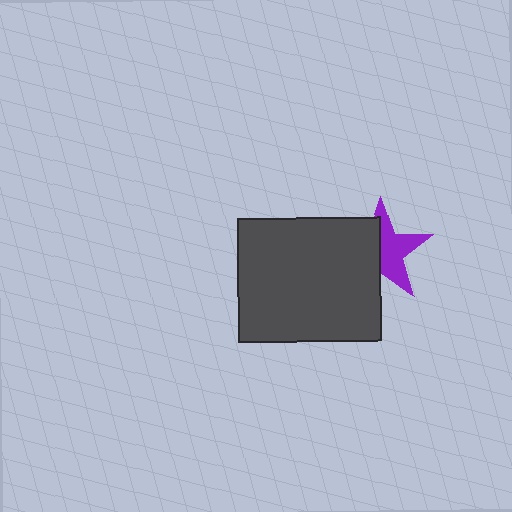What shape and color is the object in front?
The object in front is a dark gray rectangle.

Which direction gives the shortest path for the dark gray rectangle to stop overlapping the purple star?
Moving left gives the shortest separation.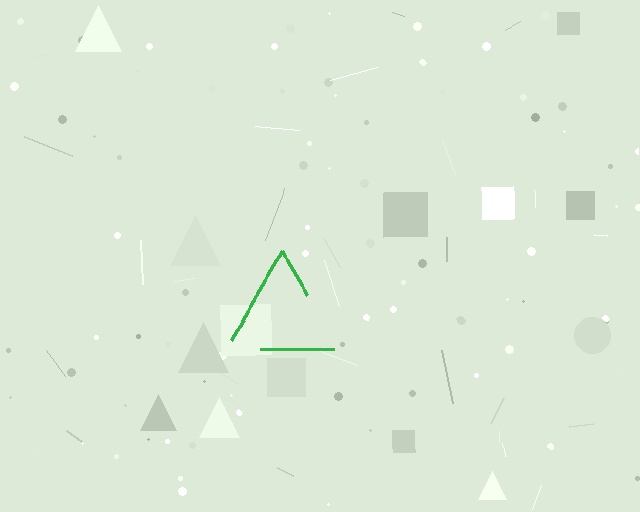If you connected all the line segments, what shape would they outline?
They would outline a triangle.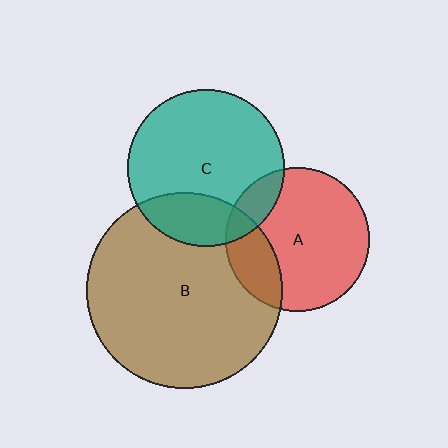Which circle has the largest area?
Circle B (brown).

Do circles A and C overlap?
Yes.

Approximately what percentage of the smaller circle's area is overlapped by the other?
Approximately 15%.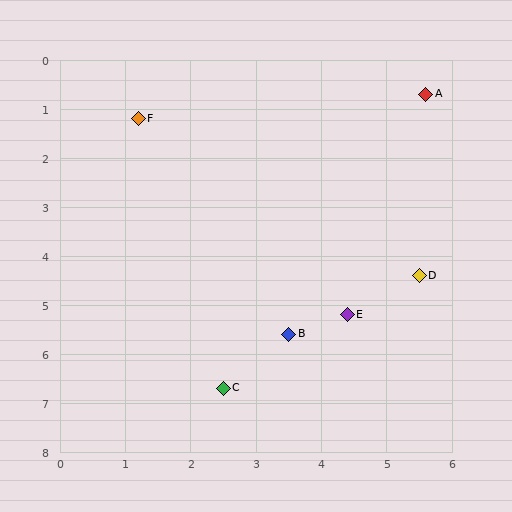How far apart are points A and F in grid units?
Points A and F are about 4.4 grid units apart.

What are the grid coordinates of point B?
Point B is at approximately (3.5, 5.6).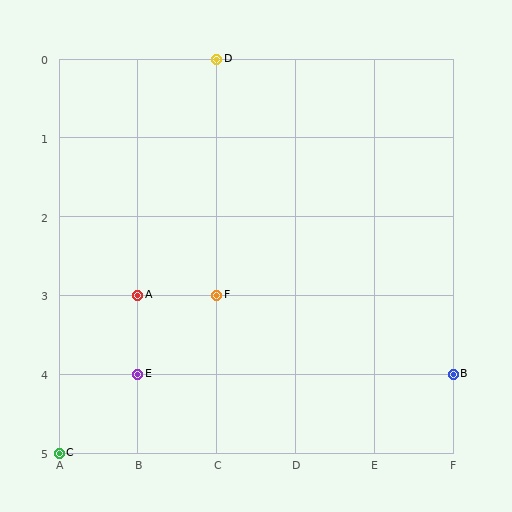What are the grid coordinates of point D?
Point D is at grid coordinates (C, 0).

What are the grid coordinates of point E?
Point E is at grid coordinates (B, 4).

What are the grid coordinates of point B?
Point B is at grid coordinates (F, 4).